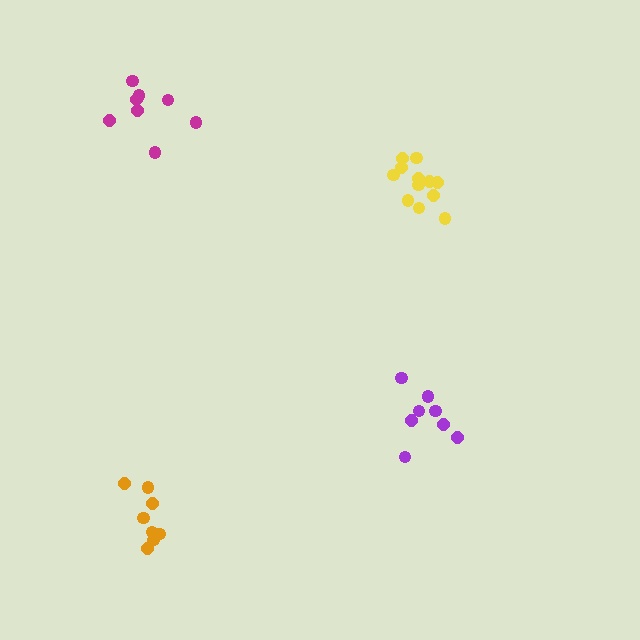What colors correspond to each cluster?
The clusters are colored: orange, yellow, purple, magenta.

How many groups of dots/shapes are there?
There are 4 groups.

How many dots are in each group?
Group 1: 8 dots, Group 2: 12 dots, Group 3: 8 dots, Group 4: 8 dots (36 total).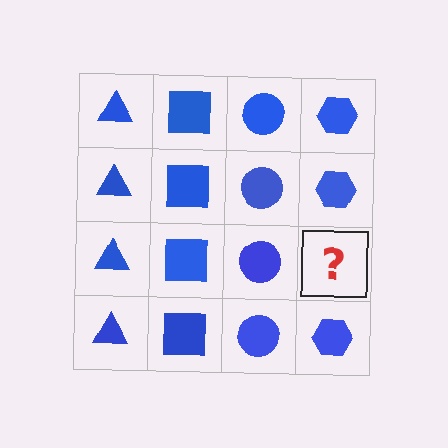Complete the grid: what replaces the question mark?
The question mark should be replaced with a blue hexagon.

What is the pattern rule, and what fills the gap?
The rule is that each column has a consistent shape. The gap should be filled with a blue hexagon.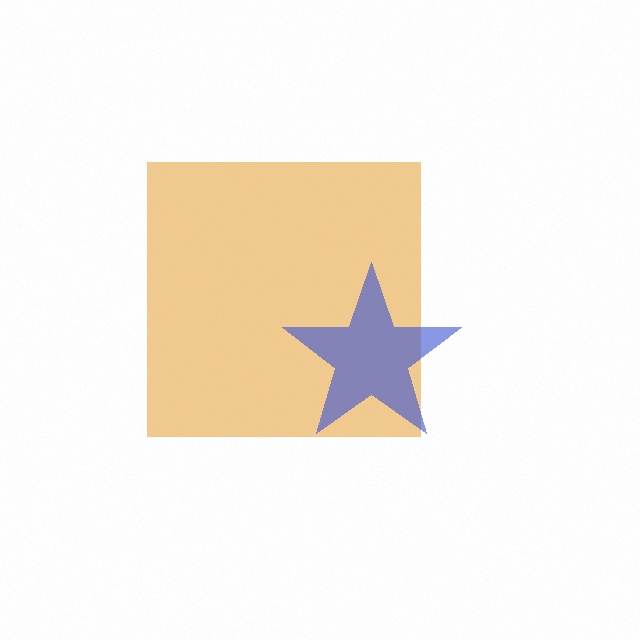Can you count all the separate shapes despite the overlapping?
Yes, there are 2 separate shapes.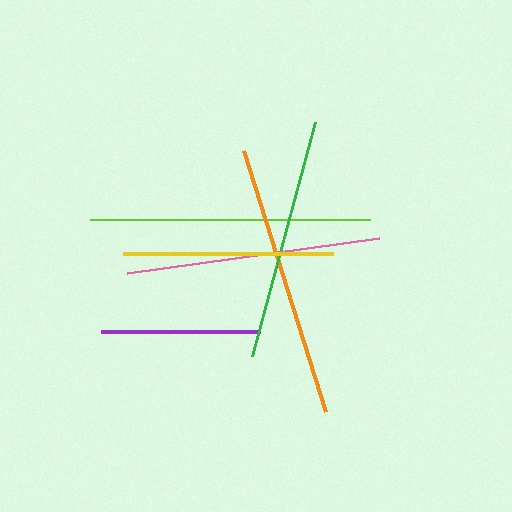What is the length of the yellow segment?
The yellow segment is approximately 210 pixels long.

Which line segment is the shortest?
The purple line is the shortest at approximately 159 pixels.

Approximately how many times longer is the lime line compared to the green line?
The lime line is approximately 1.2 times the length of the green line.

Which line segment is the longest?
The lime line is the longest at approximately 280 pixels.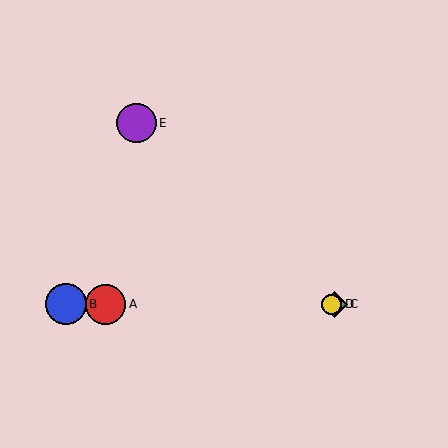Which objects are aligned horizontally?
Objects A, B, C, D are aligned horizontally.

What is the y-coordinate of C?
Object C is at y≈304.